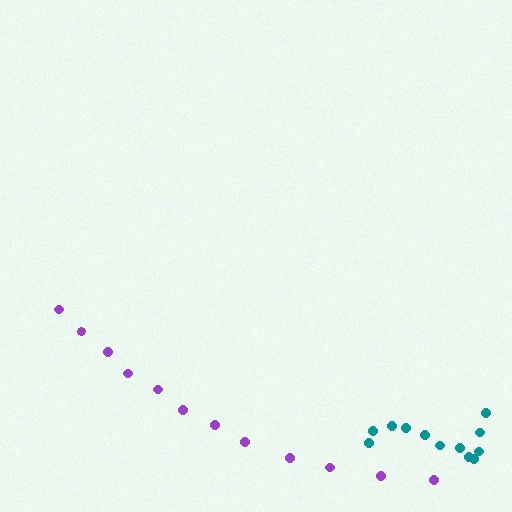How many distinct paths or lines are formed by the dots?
There are 2 distinct paths.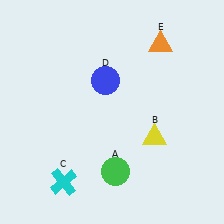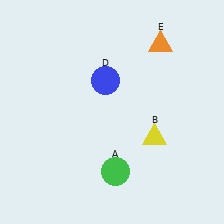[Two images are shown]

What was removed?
The cyan cross (C) was removed in Image 2.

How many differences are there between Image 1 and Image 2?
There is 1 difference between the two images.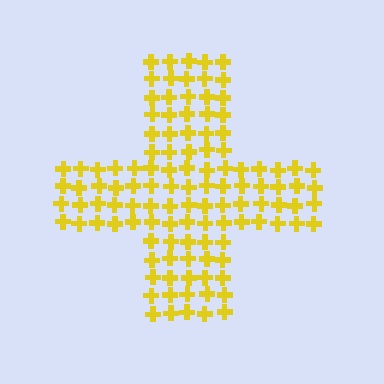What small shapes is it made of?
It is made of small crosses.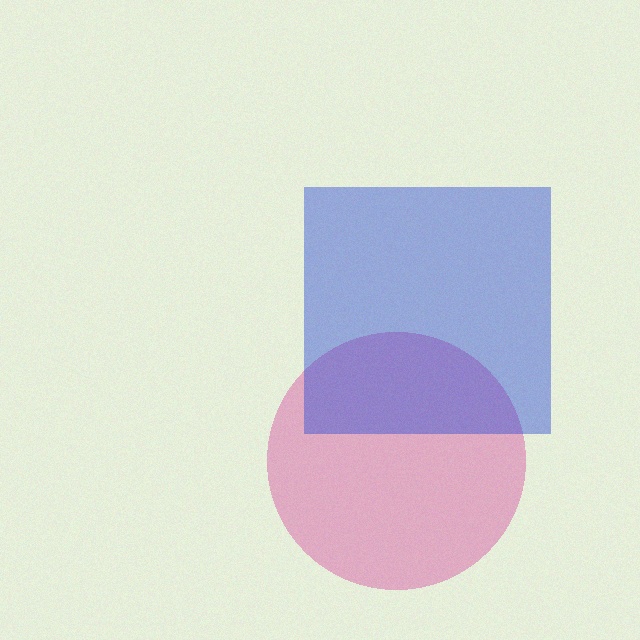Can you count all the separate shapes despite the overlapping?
Yes, there are 2 separate shapes.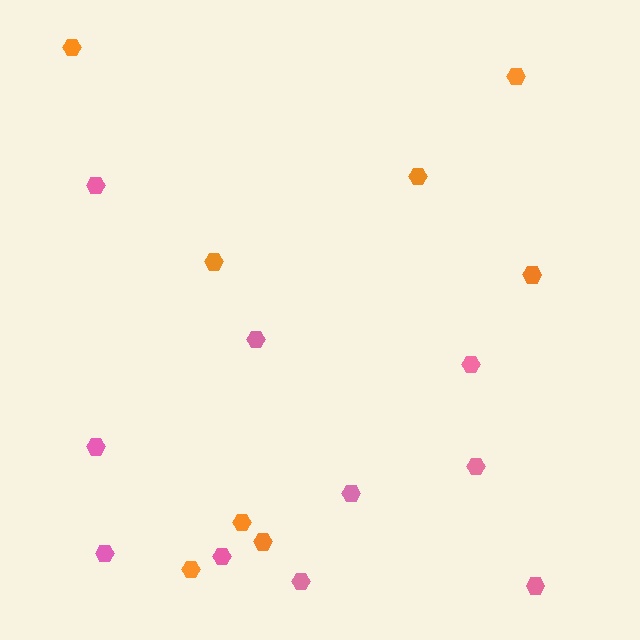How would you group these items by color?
There are 2 groups: one group of pink hexagons (10) and one group of orange hexagons (8).